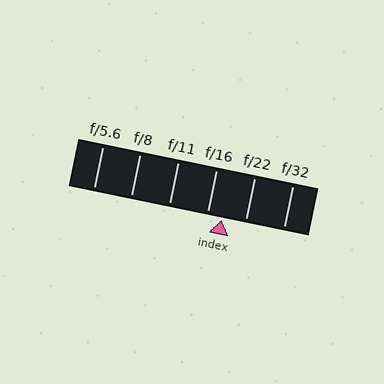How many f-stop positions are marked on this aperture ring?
There are 6 f-stop positions marked.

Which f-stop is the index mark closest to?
The index mark is closest to f/16.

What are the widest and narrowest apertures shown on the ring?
The widest aperture shown is f/5.6 and the narrowest is f/32.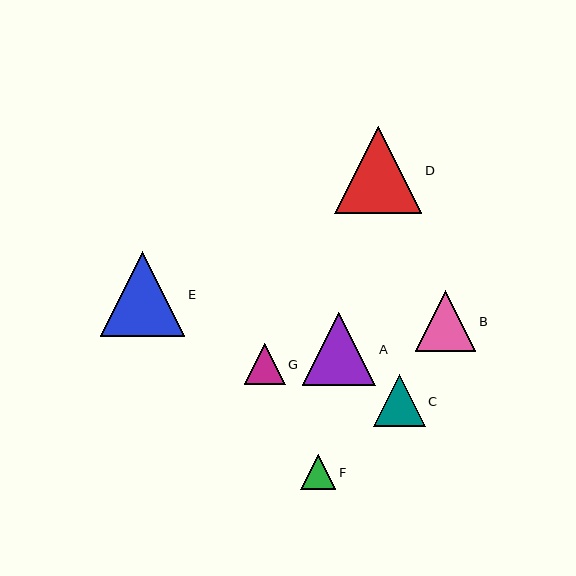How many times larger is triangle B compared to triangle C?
Triangle B is approximately 1.2 times the size of triangle C.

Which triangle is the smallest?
Triangle F is the smallest with a size of approximately 36 pixels.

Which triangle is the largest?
Triangle D is the largest with a size of approximately 87 pixels.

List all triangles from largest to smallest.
From largest to smallest: D, E, A, B, C, G, F.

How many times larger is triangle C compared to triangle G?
Triangle C is approximately 1.3 times the size of triangle G.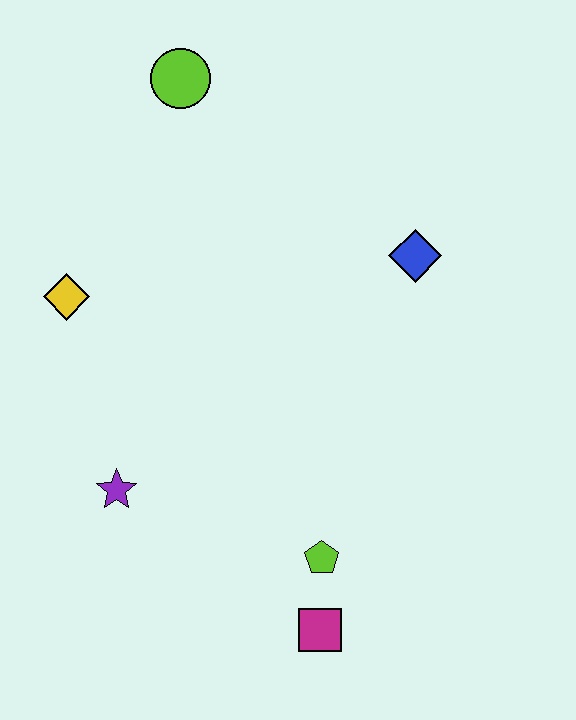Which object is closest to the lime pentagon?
The magenta square is closest to the lime pentagon.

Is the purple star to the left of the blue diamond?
Yes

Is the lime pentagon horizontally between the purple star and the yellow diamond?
No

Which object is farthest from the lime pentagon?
The lime circle is farthest from the lime pentagon.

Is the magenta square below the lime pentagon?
Yes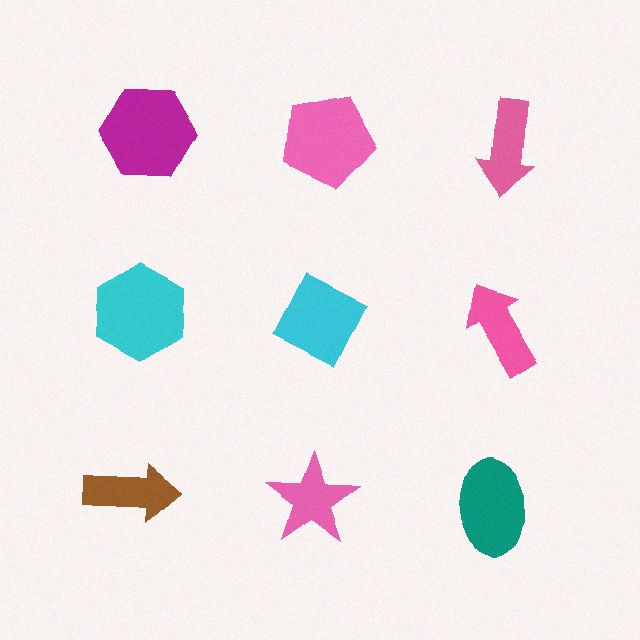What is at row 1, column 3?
A pink arrow.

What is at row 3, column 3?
A teal ellipse.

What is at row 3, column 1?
A brown arrow.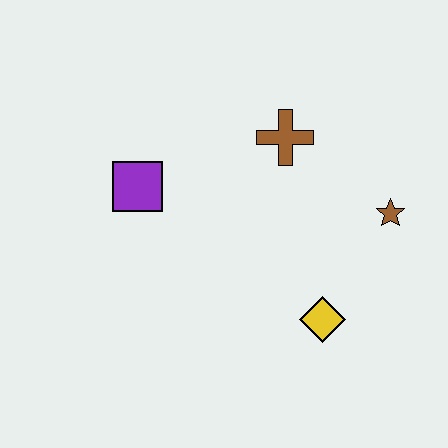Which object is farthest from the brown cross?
The yellow diamond is farthest from the brown cross.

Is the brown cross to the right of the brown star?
No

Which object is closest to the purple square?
The brown cross is closest to the purple square.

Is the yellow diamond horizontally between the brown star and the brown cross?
Yes